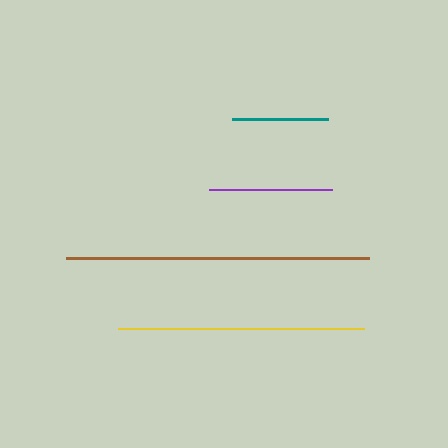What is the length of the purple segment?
The purple segment is approximately 123 pixels long.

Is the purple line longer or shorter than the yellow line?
The yellow line is longer than the purple line.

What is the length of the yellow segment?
The yellow segment is approximately 246 pixels long.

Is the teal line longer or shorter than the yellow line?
The yellow line is longer than the teal line.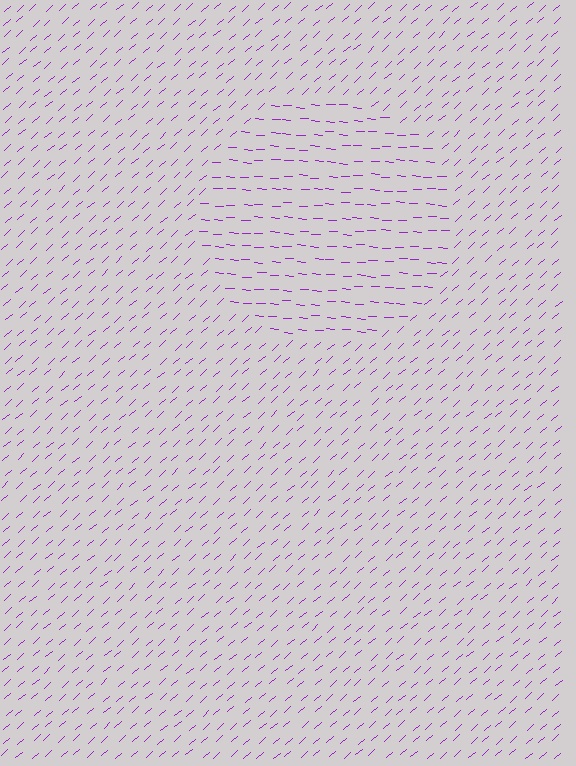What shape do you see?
I see a circle.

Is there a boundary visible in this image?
Yes, there is a texture boundary formed by a change in line orientation.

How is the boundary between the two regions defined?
The boundary is defined purely by a change in line orientation (approximately 45 degrees difference). All lines are the same color and thickness.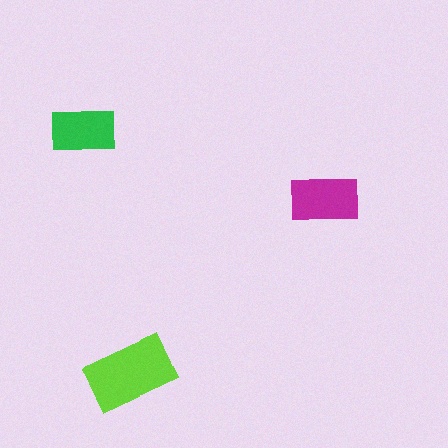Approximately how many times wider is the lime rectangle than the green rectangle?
About 1.5 times wider.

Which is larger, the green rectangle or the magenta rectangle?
The magenta one.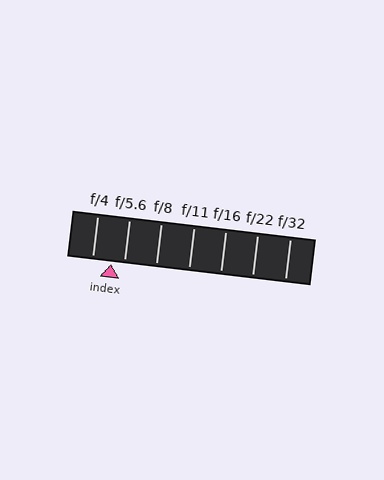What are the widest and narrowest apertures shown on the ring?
The widest aperture shown is f/4 and the narrowest is f/32.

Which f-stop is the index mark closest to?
The index mark is closest to f/5.6.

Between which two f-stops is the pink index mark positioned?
The index mark is between f/4 and f/5.6.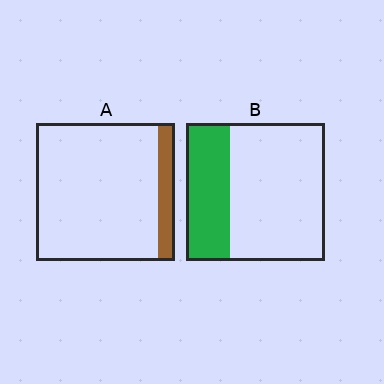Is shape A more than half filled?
No.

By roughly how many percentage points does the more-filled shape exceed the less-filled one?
By roughly 20 percentage points (B over A).